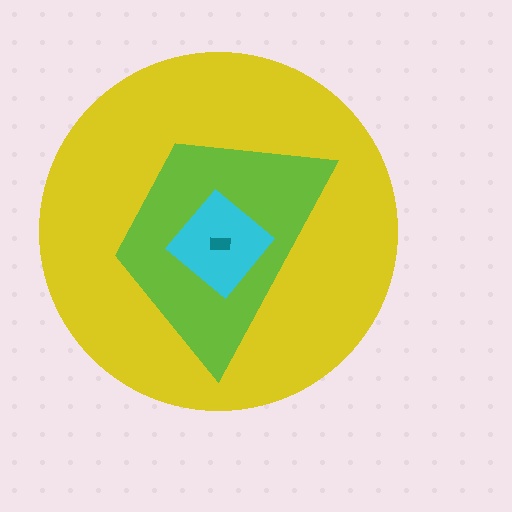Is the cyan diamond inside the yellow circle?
Yes.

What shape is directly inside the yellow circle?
The lime trapezoid.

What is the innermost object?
The teal rectangle.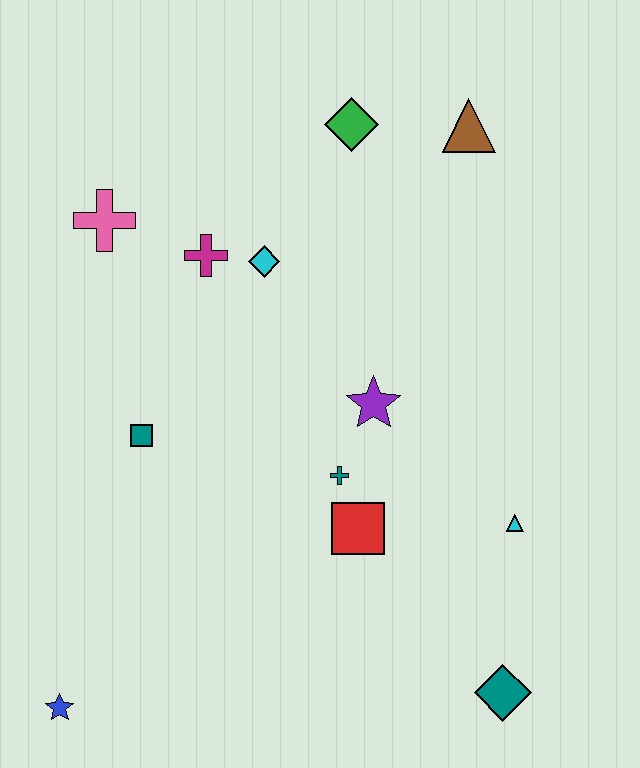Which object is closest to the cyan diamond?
The magenta cross is closest to the cyan diamond.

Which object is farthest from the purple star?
The blue star is farthest from the purple star.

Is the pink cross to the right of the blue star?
Yes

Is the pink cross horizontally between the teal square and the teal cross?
No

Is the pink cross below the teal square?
No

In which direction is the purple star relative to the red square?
The purple star is above the red square.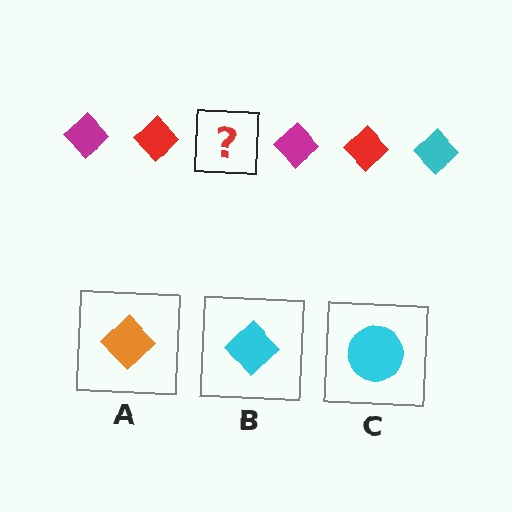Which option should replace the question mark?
Option B.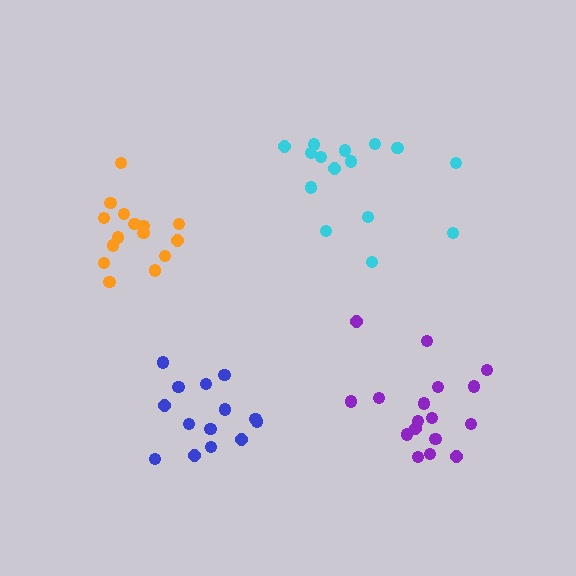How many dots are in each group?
Group 1: 15 dots, Group 2: 17 dots, Group 3: 15 dots, Group 4: 14 dots (61 total).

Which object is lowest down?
The blue cluster is bottommost.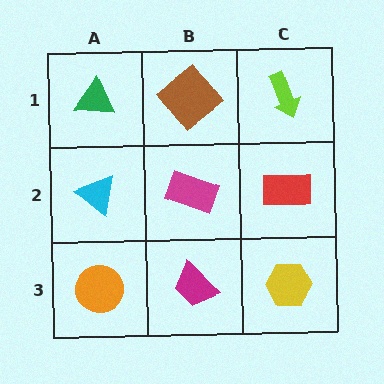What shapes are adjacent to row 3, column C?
A red rectangle (row 2, column C), a magenta trapezoid (row 3, column B).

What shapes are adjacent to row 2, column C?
A lime arrow (row 1, column C), a yellow hexagon (row 3, column C), a magenta rectangle (row 2, column B).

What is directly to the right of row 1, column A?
A brown diamond.